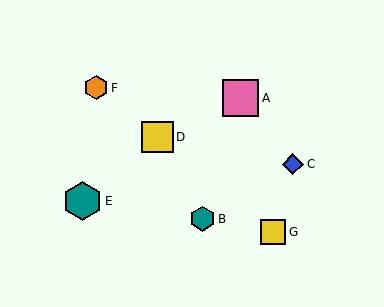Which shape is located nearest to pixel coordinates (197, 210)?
The teal hexagon (labeled B) at (203, 219) is nearest to that location.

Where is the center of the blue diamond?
The center of the blue diamond is at (293, 164).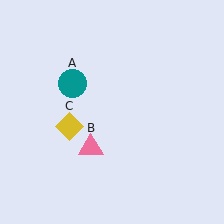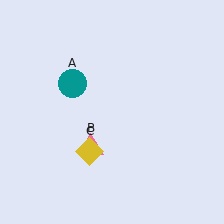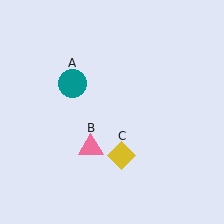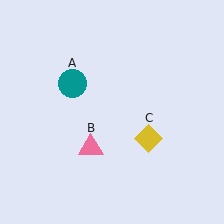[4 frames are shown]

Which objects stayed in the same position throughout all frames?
Teal circle (object A) and pink triangle (object B) remained stationary.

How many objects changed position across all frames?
1 object changed position: yellow diamond (object C).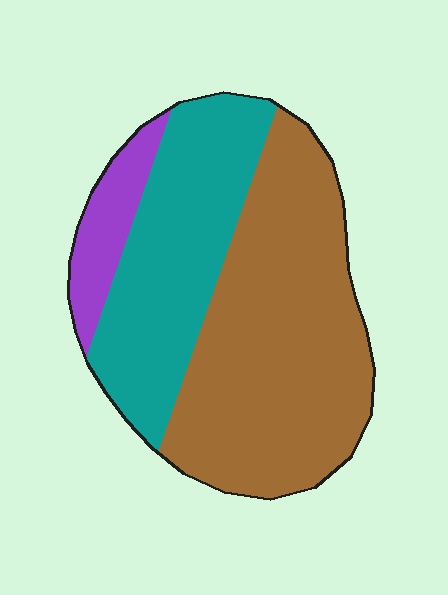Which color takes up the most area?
Brown, at roughly 55%.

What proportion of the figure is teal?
Teal covers 35% of the figure.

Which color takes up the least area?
Purple, at roughly 10%.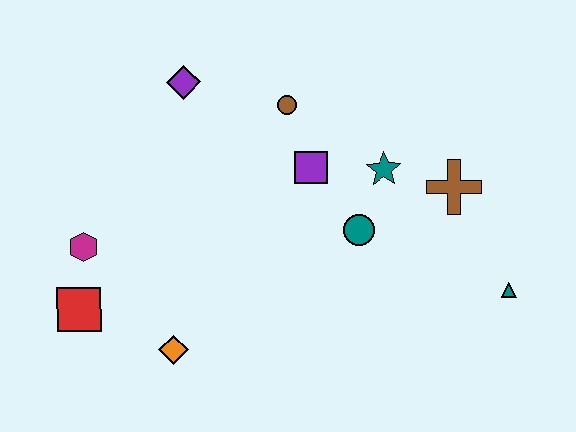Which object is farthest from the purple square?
The red square is farthest from the purple square.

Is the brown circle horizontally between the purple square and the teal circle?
No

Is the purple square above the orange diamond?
Yes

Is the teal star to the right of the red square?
Yes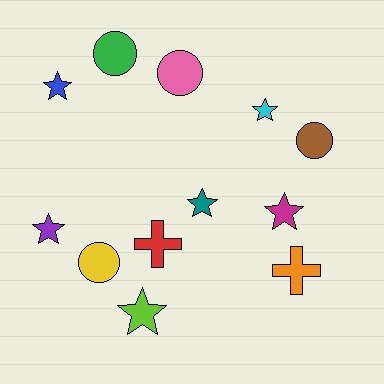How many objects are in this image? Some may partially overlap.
There are 12 objects.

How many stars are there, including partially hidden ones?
There are 6 stars.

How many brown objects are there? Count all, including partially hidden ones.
There is 1 brown object.